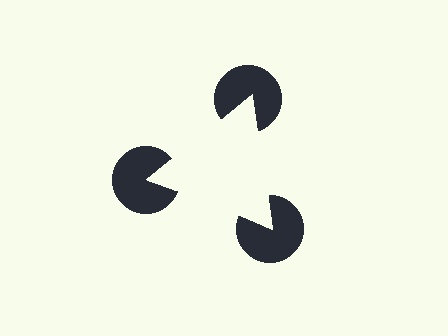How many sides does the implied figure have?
3 sides.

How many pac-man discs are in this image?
There are 3 — one at each vertex of the illusory triangle.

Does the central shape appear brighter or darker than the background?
It typically appears slightly brighter than the background, even though no actual brightness change is drawn.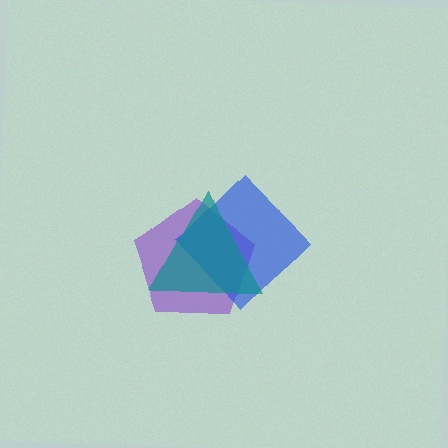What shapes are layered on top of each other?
The layered shapes are: a purple pentagon, a blue diamond, a teal triangle.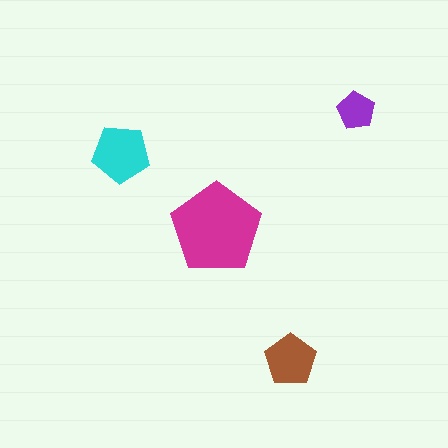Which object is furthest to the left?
The cyan pentagon is leftmost.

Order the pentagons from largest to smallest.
the magenta one, the cyan one, the brown one, the purple one.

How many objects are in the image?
There are 4 objects in the image.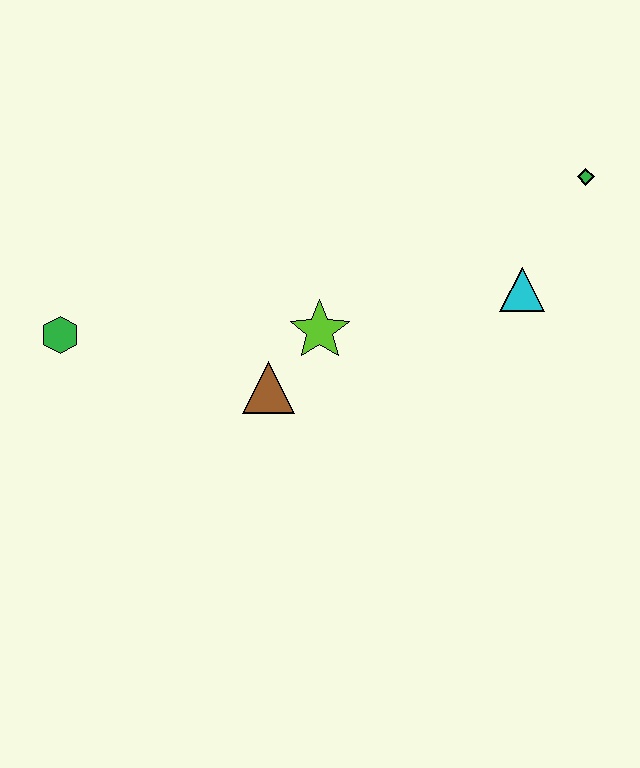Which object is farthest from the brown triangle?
The green diamond is farthest from the brown triangle.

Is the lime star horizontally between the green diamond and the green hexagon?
Yes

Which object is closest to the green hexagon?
The brown triangle is closest to the green hexagon.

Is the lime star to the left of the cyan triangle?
Yes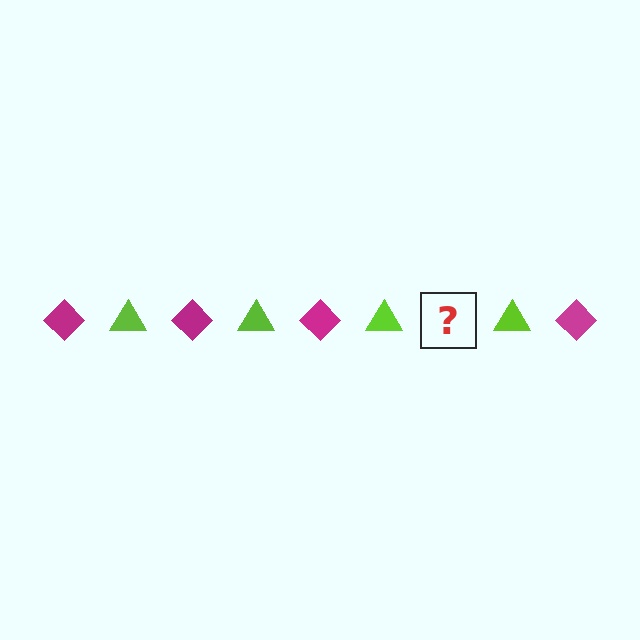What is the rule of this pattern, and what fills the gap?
The rule is that the pattern alternates between magenta diamond and lime triangle. The gap should be filled with a magenta diamond.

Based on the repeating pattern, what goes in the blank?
The blank should be a magenta diamond.